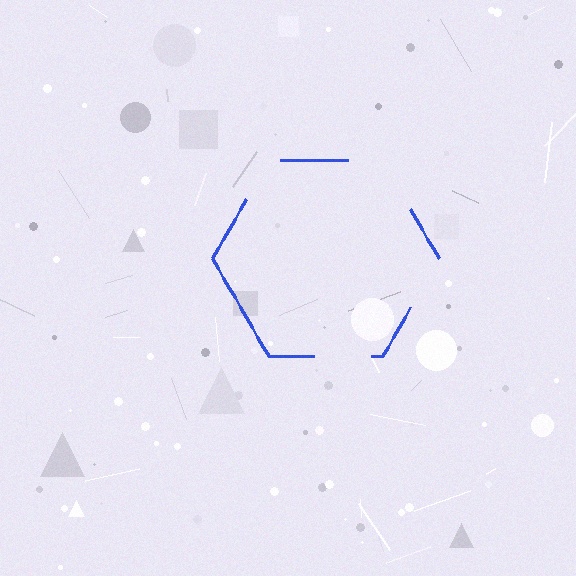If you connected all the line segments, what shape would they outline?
They would outline a hexagon.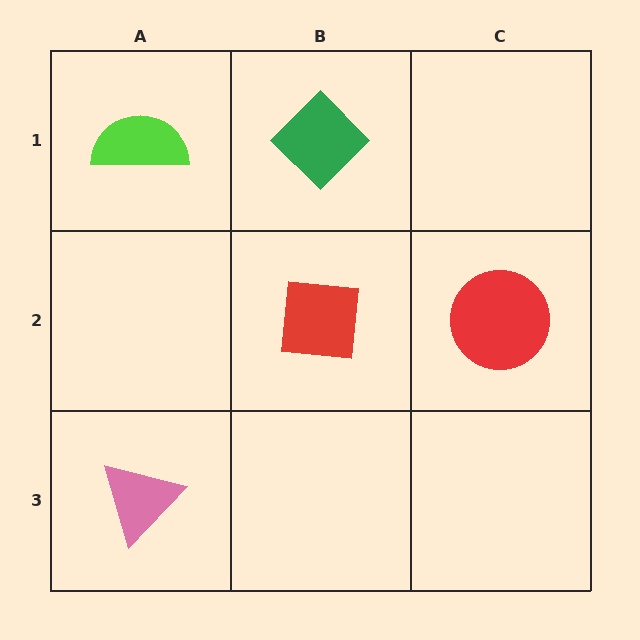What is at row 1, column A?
A lime semicircle.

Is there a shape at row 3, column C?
No, that cell is empty.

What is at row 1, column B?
A green diamond.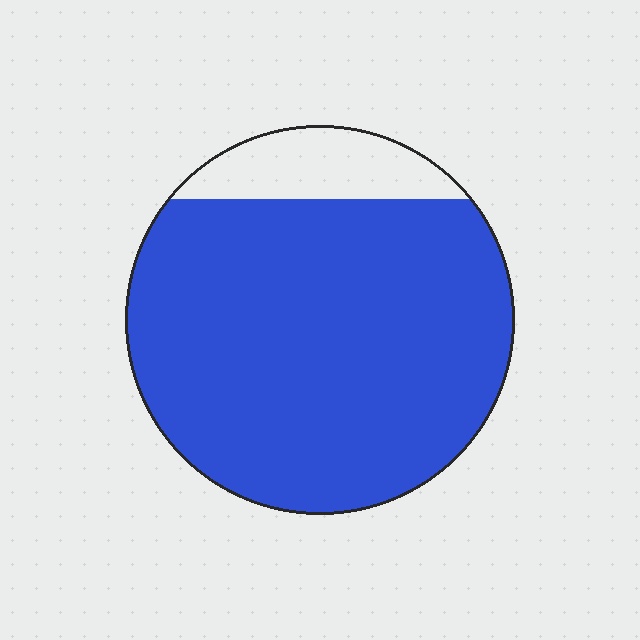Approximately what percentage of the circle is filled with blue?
Approximately 85%.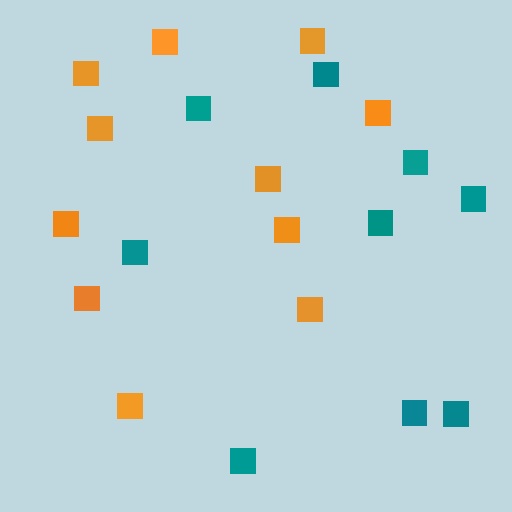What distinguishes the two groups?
There are 2 groups: one group of teal squares (9) and one group of orange squares (11).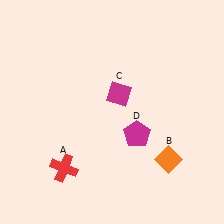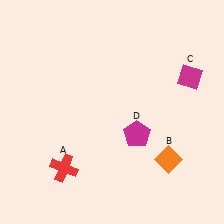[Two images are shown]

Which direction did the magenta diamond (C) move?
The magenta diamond (C) moved right.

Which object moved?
The magenta diamond (C) moved right.